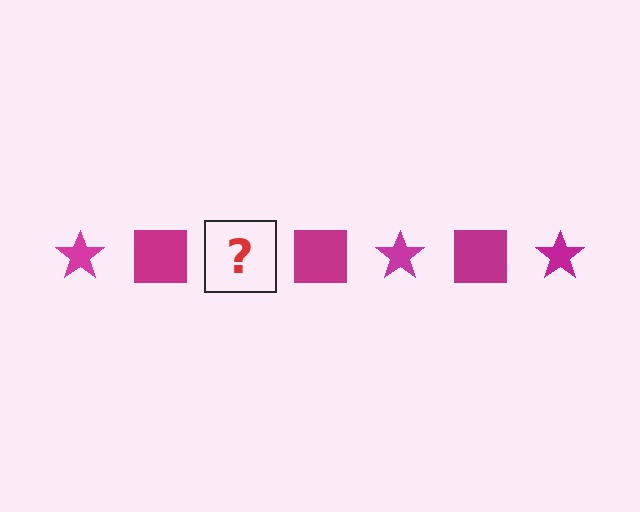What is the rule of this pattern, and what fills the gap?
The rule is that the pattern cycles through star, square shapes in magenta. The gap should be filled with a magenta star.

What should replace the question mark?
The question mark should be replaced with a magenta star.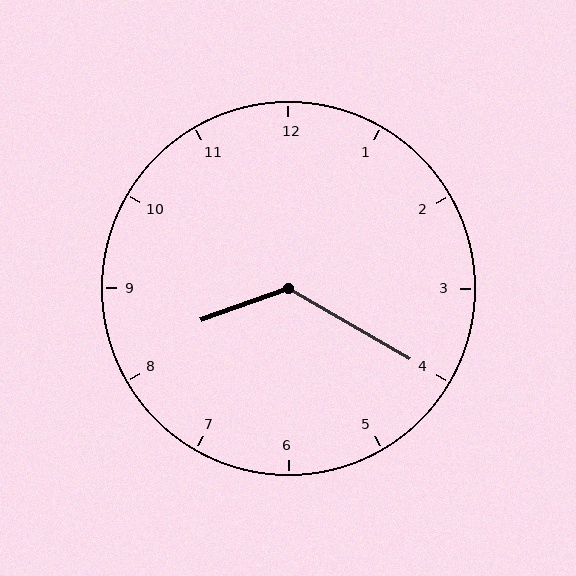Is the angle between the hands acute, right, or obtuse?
It is obtuse.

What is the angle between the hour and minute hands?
Approximately 130 degrees.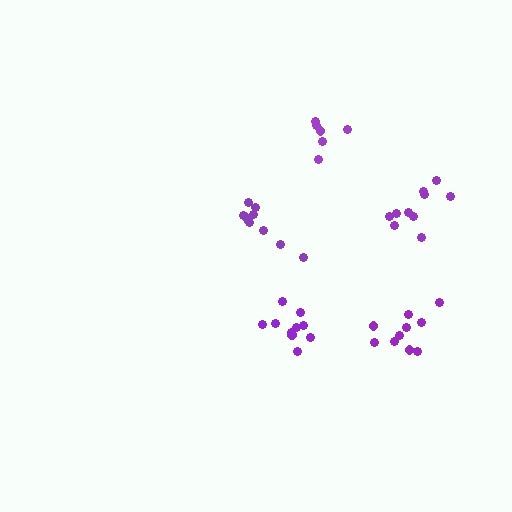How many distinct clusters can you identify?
There are 5 distinct clusters.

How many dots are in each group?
Group 1: 10 dots, Group 2: 6 dots, Group 3: 10 dots, Group 4: 10 dots, Group 5: 10 dots (46 total).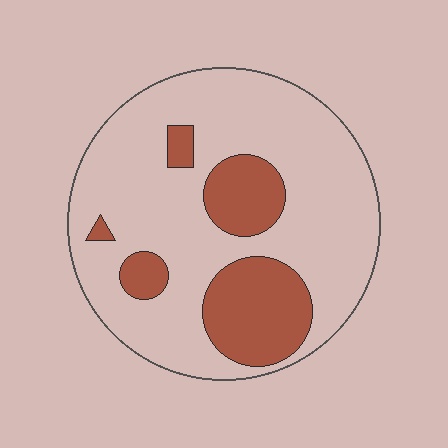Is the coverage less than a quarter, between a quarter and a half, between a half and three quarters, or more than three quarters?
Less than a quarter.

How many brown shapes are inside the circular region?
5.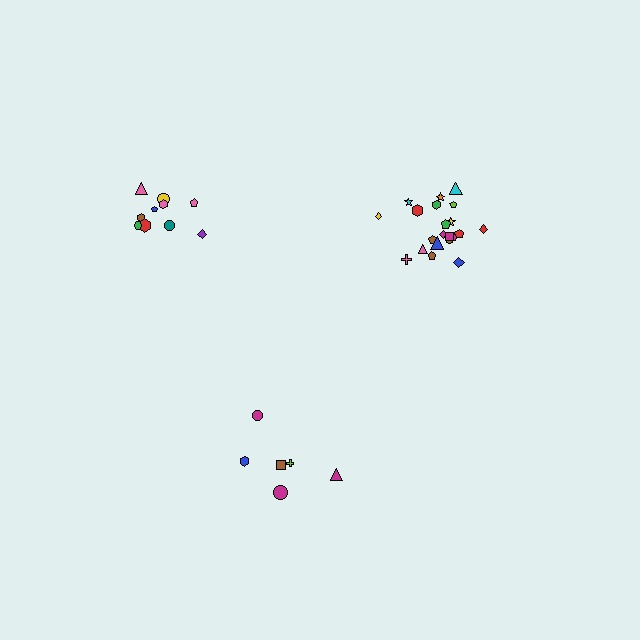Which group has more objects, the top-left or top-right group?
The top-right group.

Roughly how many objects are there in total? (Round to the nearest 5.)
Roughly 40 objects in total.